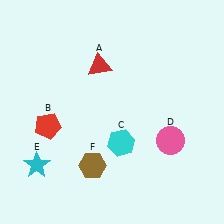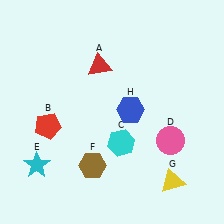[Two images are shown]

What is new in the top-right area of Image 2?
A blue hexagon (H) was added in the top-right area of Image 2.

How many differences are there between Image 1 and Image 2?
There are 2 differences between the two images.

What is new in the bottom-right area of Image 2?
A yellow triangle (G) was added in the bottom-right area of Image 2.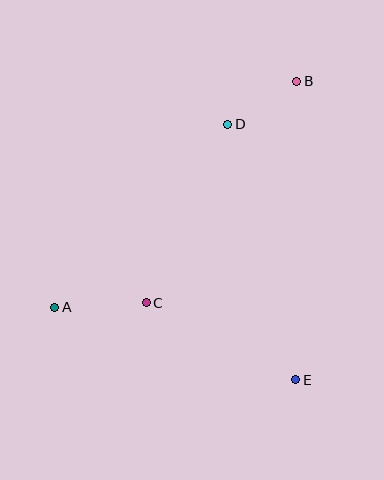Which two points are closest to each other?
Points B and D are closest to each other.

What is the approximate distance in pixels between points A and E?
The distance between A and E is approximately 252 pixels.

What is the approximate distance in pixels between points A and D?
The distance between A and D is approximately 252 pixels.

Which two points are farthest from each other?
Points A and B are farthest from each other.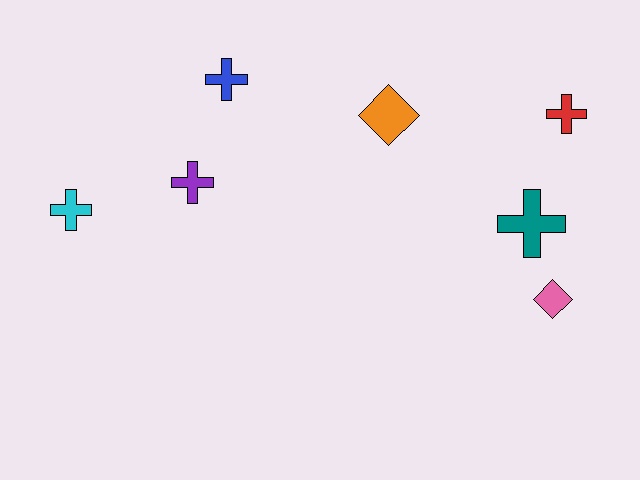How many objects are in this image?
There are 7 objects.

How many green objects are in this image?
There are no green objects.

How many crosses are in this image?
There are 5 crosses.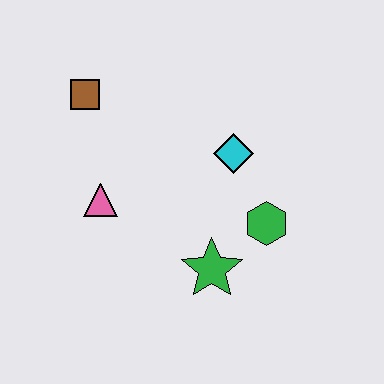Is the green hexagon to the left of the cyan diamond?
No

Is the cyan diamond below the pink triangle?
No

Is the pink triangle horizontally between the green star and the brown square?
Yes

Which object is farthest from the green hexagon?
The brown square is farthest from the green hexagon.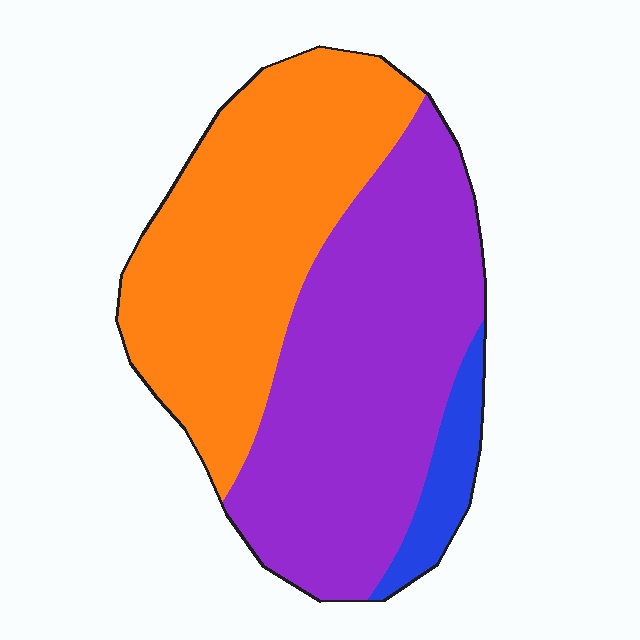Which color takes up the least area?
Blue, at roughly 5%.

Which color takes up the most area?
Purple, at roughly 50%.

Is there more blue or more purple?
Purple.